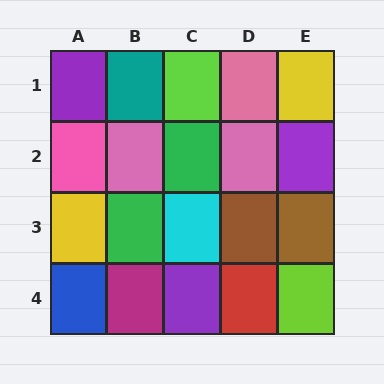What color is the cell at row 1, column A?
Purple.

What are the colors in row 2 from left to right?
Pink, pink, green, pink, purple.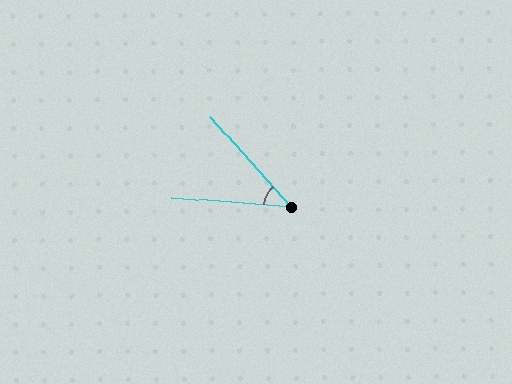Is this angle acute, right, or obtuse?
It is acute.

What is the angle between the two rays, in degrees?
Approximately 44 degrees.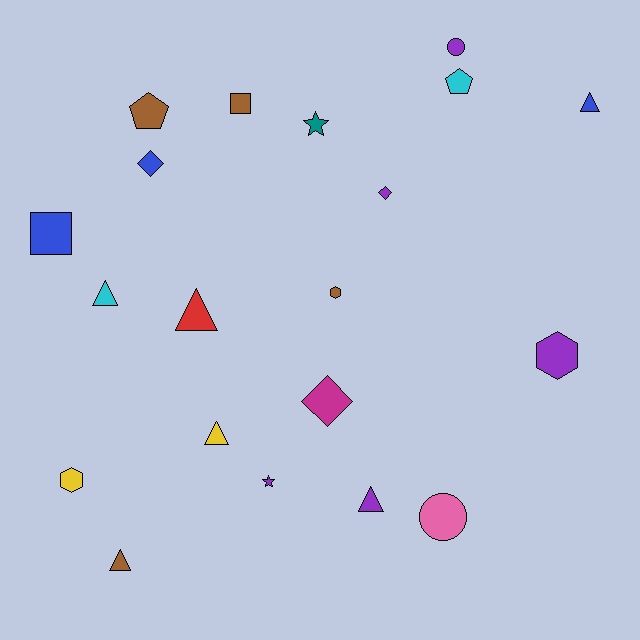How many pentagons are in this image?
There are 2 pentagons.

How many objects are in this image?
There are 20 objects.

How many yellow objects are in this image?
There are 2 yellow objects.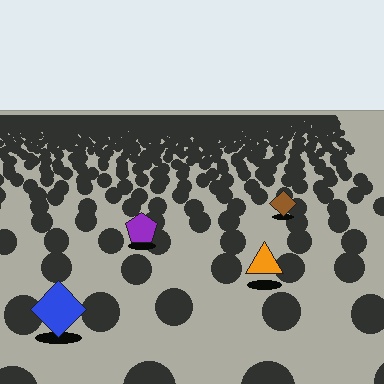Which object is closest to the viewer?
The blue diamond is closest. The texture marks near it are larger and more spread out.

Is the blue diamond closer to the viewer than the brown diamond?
Yes. The blue diamond is closer — you can tell from the texture gradient: the ground texture is coarser near it.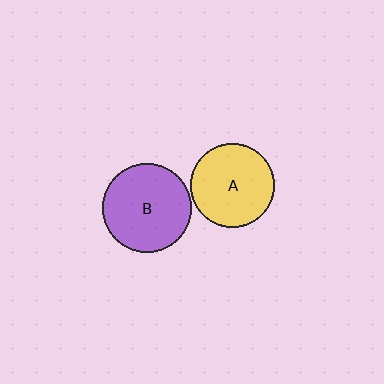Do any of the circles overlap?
No, none of the circles overlap.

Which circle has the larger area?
Circle B (purple).